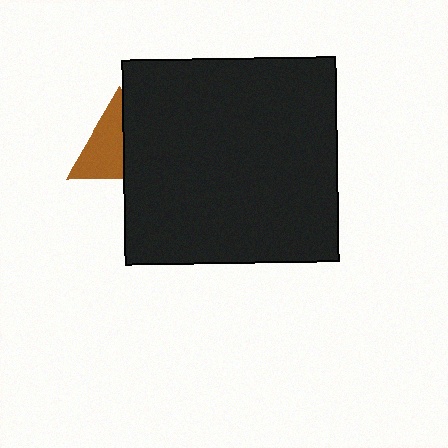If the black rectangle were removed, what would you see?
You would see the complete brown triangle.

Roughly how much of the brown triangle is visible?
About half of it is visible (roughly 54%).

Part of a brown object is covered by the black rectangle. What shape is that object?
It is a triangle.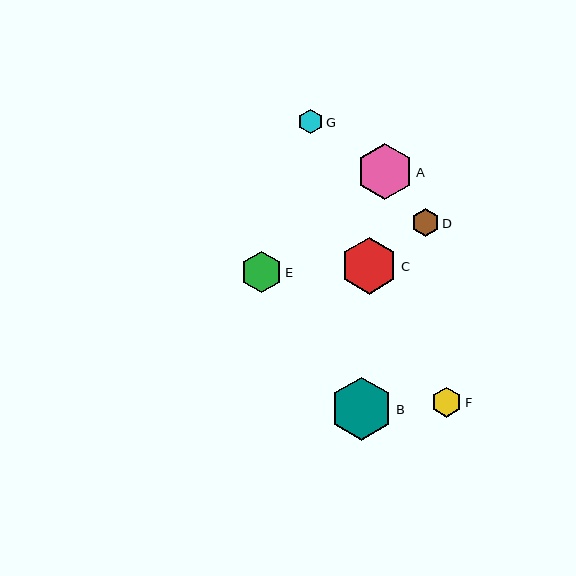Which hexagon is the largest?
Hexagon B is the largest with a size of approximately 63 pixels.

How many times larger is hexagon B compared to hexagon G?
Hexagon B is approximately 2.5 times the size of hexagon G.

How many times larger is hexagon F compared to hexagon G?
Hexagon F is approximately 1.2 times the size of hexagon G.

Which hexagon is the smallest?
Hexagon G is the smallest with a size of approximately 25 pixels.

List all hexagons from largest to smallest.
From largest to smallest: B, C, A, E, F, D, G.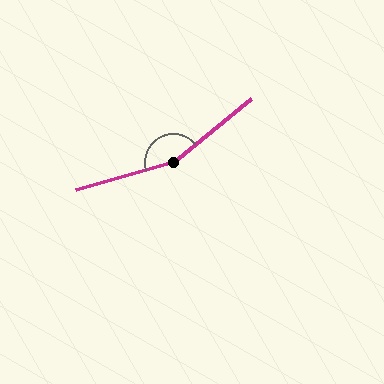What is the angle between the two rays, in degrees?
Approximately 157 degrees.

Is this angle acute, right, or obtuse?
It is obtuse.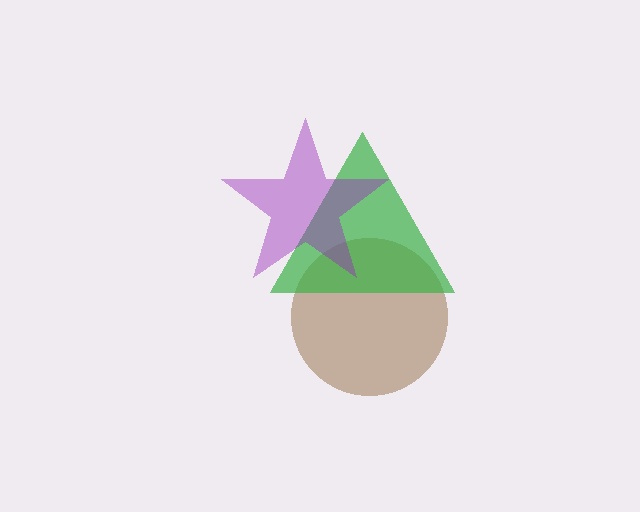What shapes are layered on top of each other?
The layered shapes are: a brown circle, a green triangle, a purple star.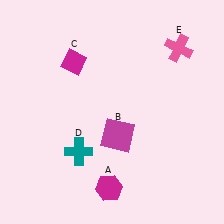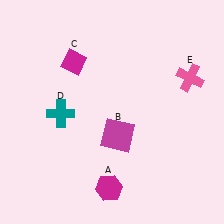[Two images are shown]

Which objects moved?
The objects that moved are: the teal cross (D), the pink cross (E).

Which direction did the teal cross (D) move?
The teal cross (D) moved up.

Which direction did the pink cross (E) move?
The pink cross (E) moved down.